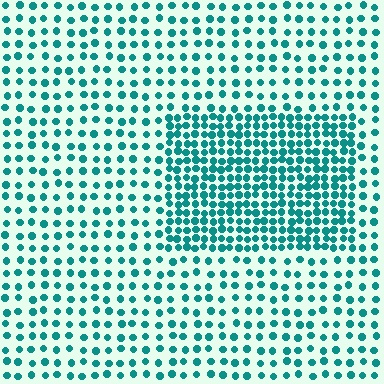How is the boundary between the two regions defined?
The boundary is defined by a change in element density (approximately 2.1x ratio). All elements are the same color, size, and shape.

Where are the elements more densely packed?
The elements are more densely packed inside the rectangle boundary.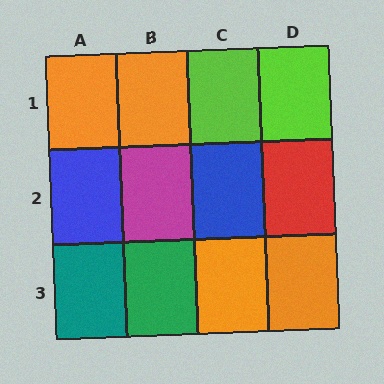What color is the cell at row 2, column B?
Magenta.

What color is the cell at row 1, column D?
Lime.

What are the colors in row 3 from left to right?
Teal, green, orange, orange.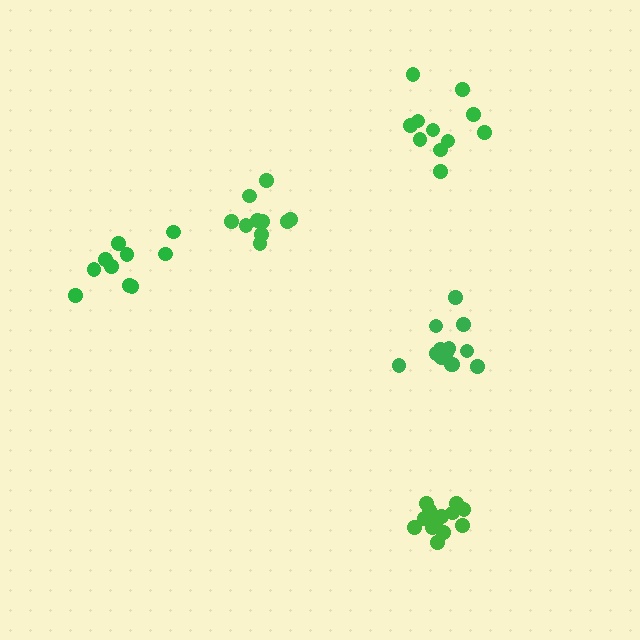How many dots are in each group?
Group 1: 10 dots, Group 2: 10 dots, Group 3: 14 dots, Group 4: 14 dots, Group 5: 11 dots (59 total).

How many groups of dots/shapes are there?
There are 5 groups.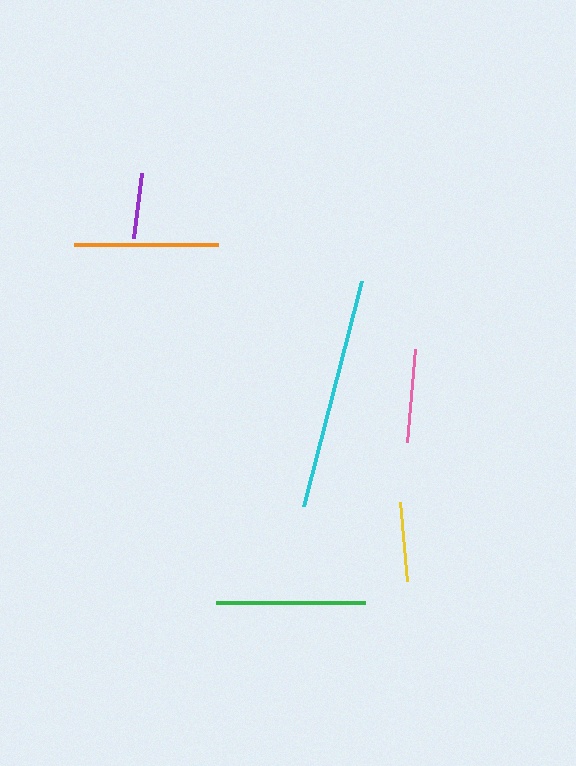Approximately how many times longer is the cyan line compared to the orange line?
The cyan line is approximately 1.6 times the length of the orange line.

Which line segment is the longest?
The cyan line is the longest at approximately 233 pixels.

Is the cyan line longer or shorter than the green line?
The cyan line is longer than the green line.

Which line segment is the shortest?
The purple line is the shortest at approximately 66 pixels.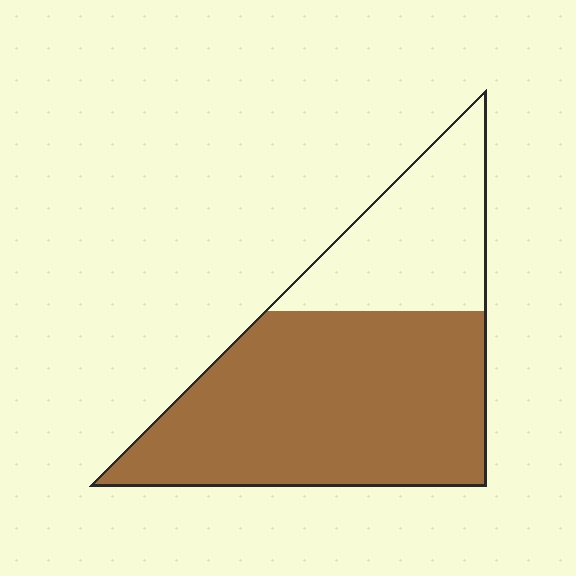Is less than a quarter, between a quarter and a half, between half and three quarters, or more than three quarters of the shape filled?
Between half and three quarters.